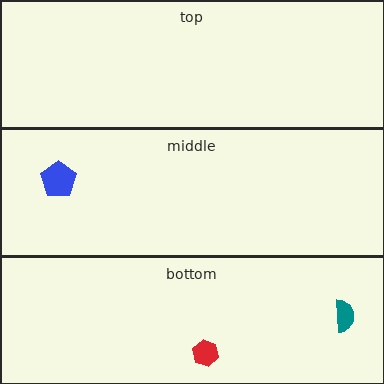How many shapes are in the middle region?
1.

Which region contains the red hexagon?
The bottom region.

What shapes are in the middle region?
The blue pentagon.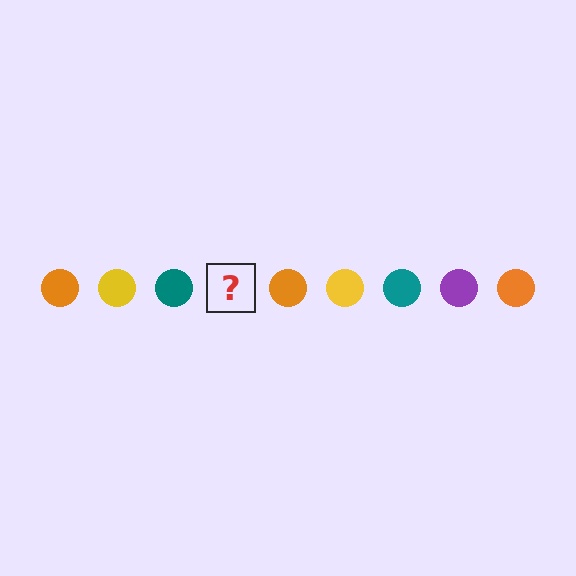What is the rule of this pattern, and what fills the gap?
The rule is that the pattern cycles through orange, yellow, teal, purple circles. The gap should be filled with a purple circle.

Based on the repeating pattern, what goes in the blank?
The blank should be a purple circle.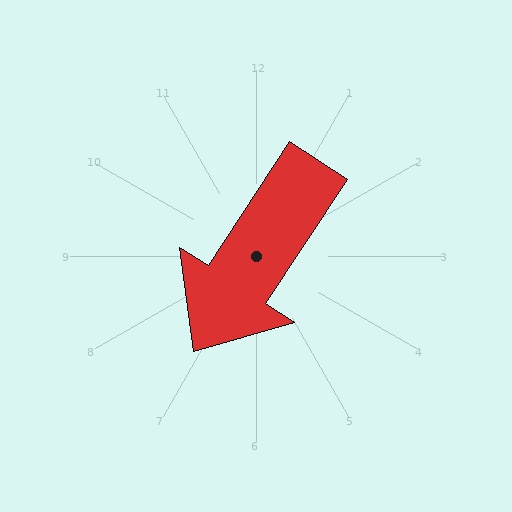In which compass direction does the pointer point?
Southwest.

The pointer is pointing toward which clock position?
Roughly 7 o'clock.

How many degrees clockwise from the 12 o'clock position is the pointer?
Approximately 213 degrees.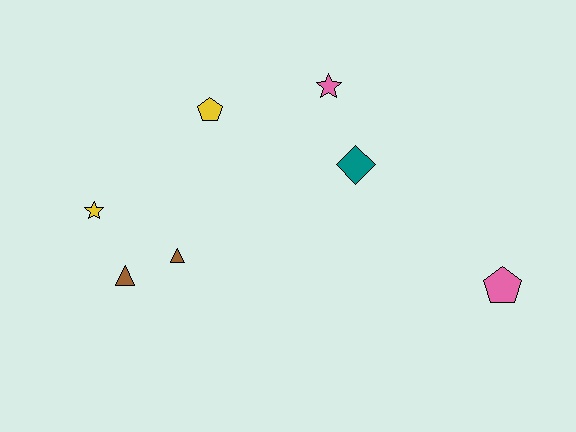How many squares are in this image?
There are no squares.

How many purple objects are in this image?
There are no purple objects.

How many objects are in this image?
There are 7 objects.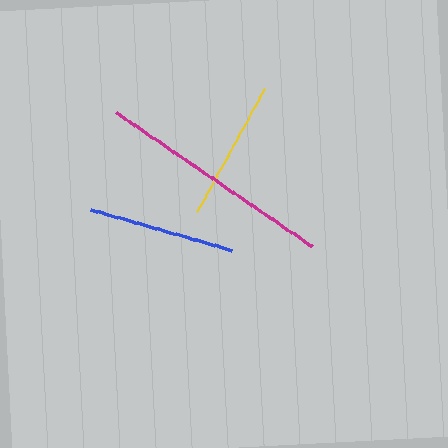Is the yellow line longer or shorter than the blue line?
The blue line is longer than the yellow line.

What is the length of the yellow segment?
The yellow segment is approximately 140 pixels long.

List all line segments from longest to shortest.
From longest to shortest: magenta, blue, yellow.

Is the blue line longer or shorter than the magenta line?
The magenta line is longer than the blue line.